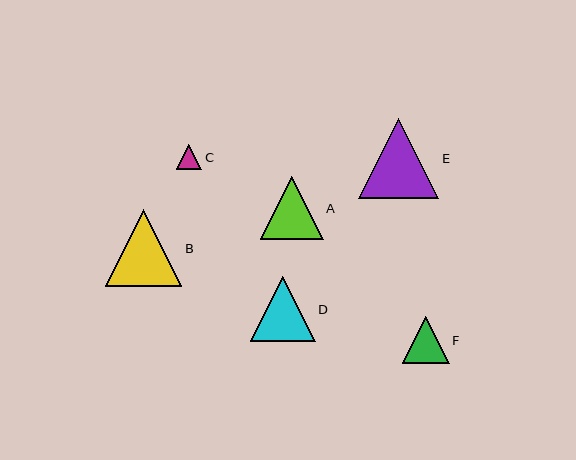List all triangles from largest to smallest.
From largest to smallest: E, B, D, A, F, C.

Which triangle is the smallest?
Triangle C is the smallest with a size of approximately 25 pixels.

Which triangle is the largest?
Triangle E is the largest with a size of approximately 80 pixels.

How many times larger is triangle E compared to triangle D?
Triangle E is approximately 1.2 times the size of triangle D.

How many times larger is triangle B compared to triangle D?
Triangle B is approximately 1.2 times the size of triangle D.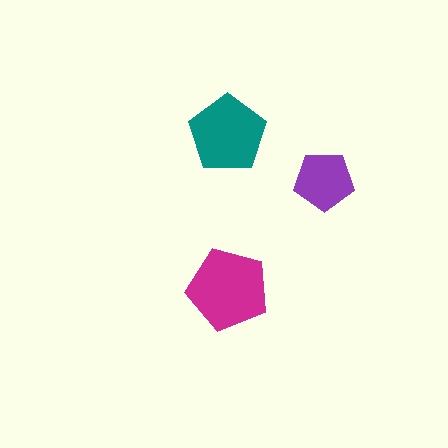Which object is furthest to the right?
The purple pentagon is rightmost.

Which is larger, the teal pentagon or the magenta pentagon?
The magenta one.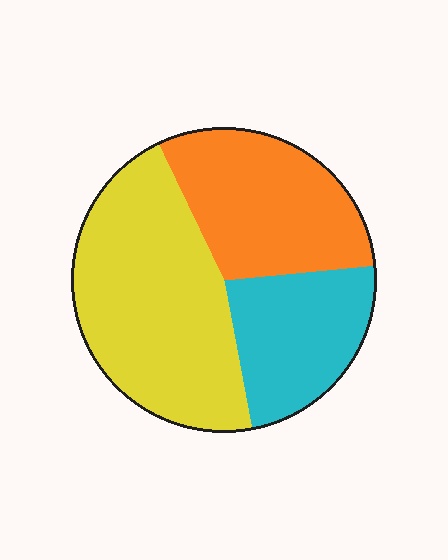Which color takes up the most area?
Yellow, at roughly 45%.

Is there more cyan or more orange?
Orange.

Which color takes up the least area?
Cyan, at roughly 25%.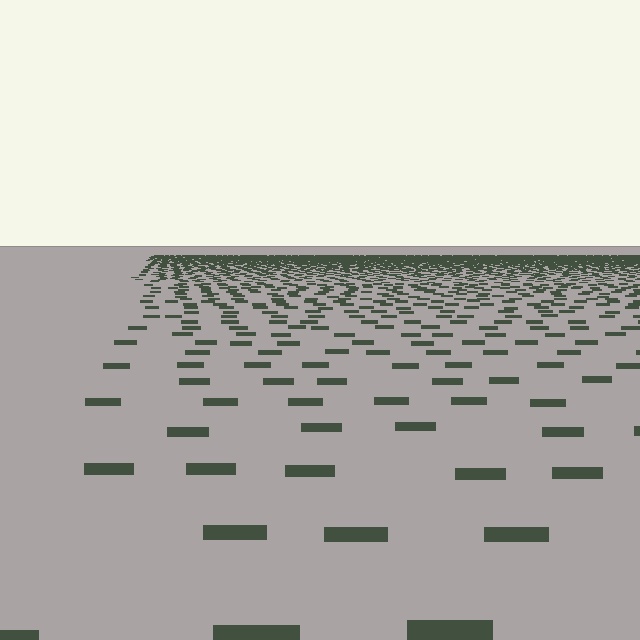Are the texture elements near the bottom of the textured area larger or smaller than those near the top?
Larger. Near the bottom, elements are closer to the viewer and appear at a bigger on-screen size.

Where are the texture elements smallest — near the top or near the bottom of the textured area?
Near the top.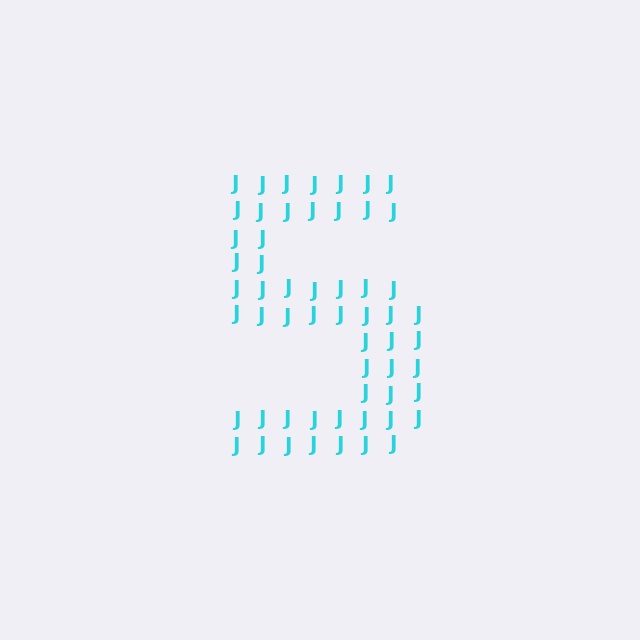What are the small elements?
The small elements are letter J's.